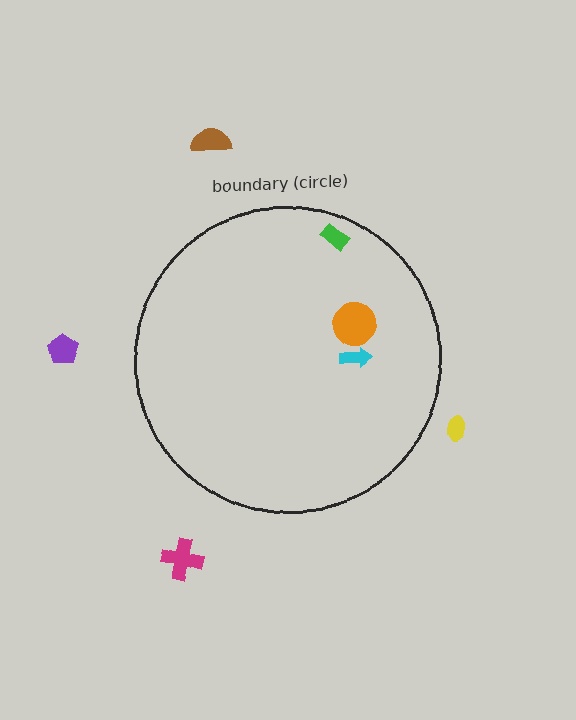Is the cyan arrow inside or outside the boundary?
Inside.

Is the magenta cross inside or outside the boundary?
Outside.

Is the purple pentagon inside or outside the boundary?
Outside.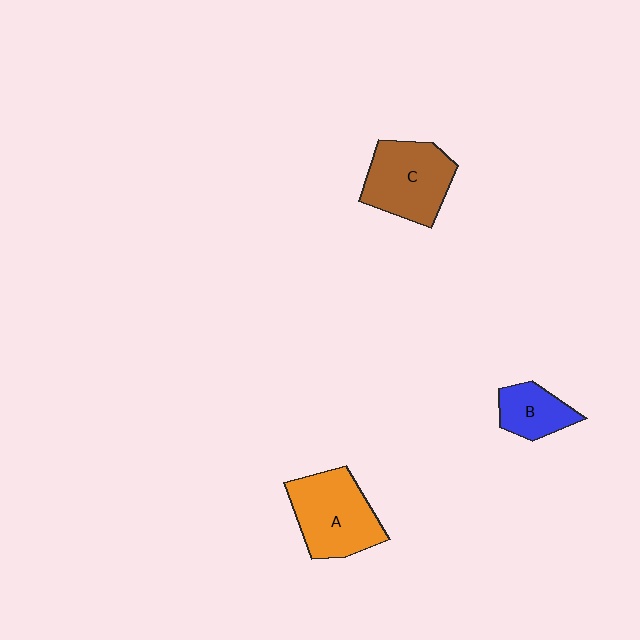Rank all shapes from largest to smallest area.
From largest to smallest: A (orange), C (brown), B (blue).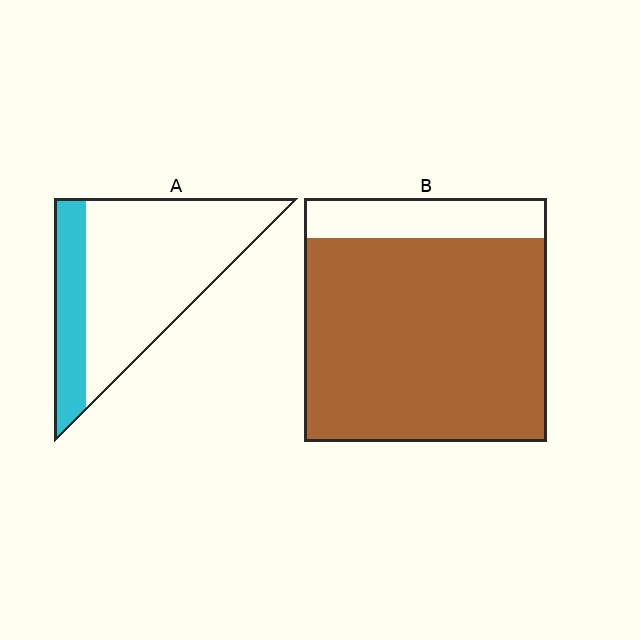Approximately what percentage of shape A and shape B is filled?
A is approximately 25% and B is approximately 85%.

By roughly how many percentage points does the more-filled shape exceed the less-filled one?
By roughly 60 percentage points (B over A).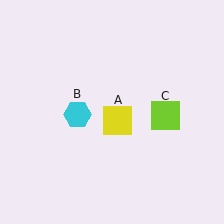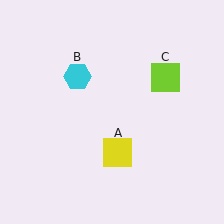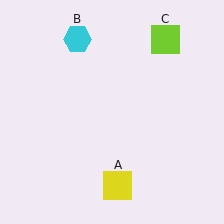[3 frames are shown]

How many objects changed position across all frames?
3 objects changed position: yellow square (object A), cyan hexagon (object B), lime square (object C).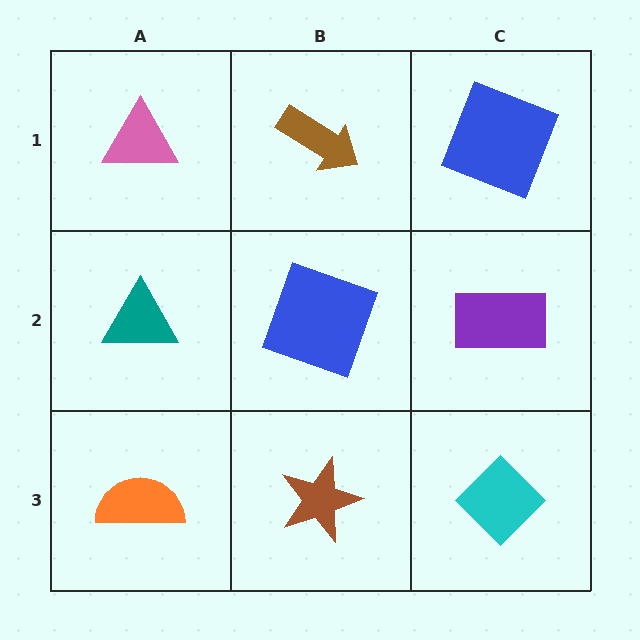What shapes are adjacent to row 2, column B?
A brown arrow (row 1, column B), a brown star (row 3, column B), a teal triangle (row 2, column A), a purple rectangle (row 2, column C).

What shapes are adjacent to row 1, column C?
A purple rectangle (row 2, column C), a brown arrow (row 1, column B).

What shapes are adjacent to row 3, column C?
A purple rectangle (row 2, column C), a brown star (row 3, column B).